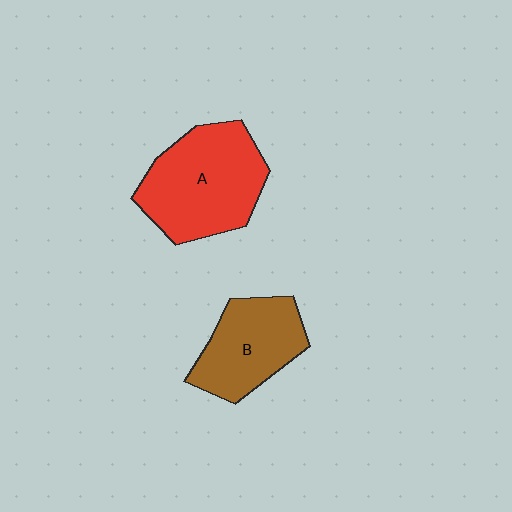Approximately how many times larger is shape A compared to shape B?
Approximately 1.4 times.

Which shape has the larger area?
Shape A (red).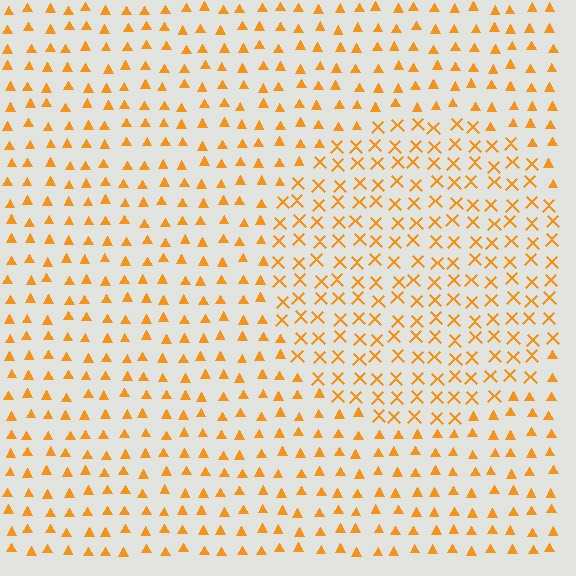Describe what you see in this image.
The image is filled with small orange elements arranged in a uniform grid. A circle-shaped region contains X marks, while the surrounding area contains triangles. The boundary is defined purely by the change in element shape.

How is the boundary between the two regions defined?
The boundary is defined by a change in element shape: X marks inside vs. triangles outside. All elements share the same color and spacing.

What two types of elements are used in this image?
The image uses X marks inside the circle region and triangles outside it.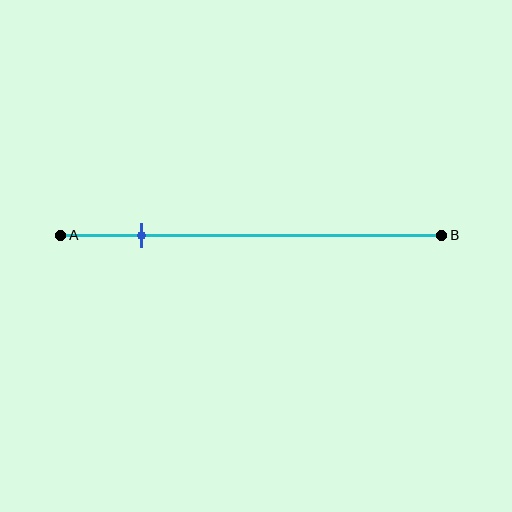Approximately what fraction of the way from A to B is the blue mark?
The blue mark is approximately 20% of the way from A to B.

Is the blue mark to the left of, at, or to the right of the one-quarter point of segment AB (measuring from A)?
The blue mark is to the left of the one-quarter point of segment AB.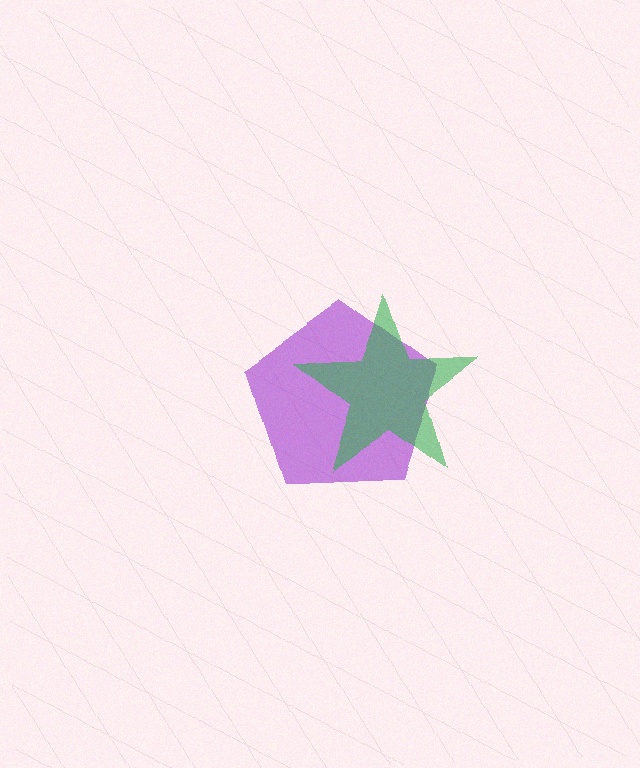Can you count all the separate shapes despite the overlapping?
Yes, there are 2 separate shapes.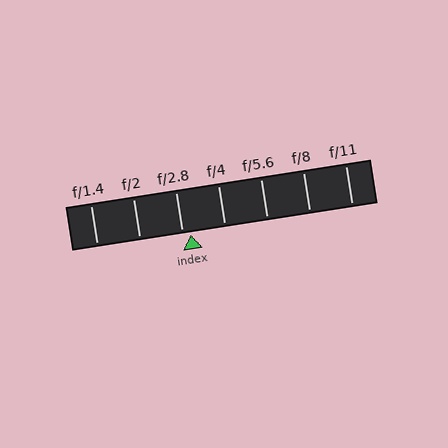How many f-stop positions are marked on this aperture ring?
There are 7 f-stop positions marked.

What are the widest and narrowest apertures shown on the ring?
The widest aperture shown is f/1.4 and the narrowest is f/11.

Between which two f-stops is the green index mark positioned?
The index mark is between f/2.8 and f/4.